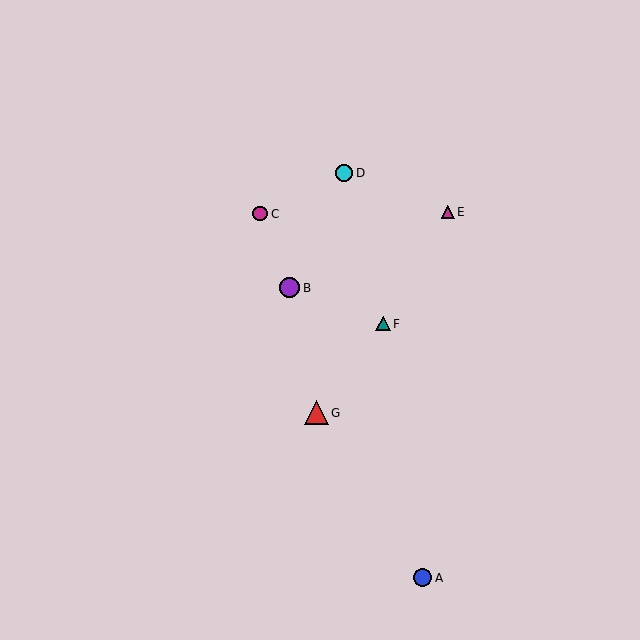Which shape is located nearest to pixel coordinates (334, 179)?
The cyan circle (labeled D) at (344, 173) is nearest to that location.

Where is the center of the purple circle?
The center of the purple circle is at (289, 288).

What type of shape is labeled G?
Shape G is a red triangle.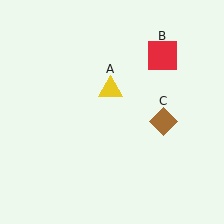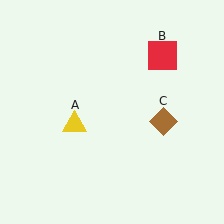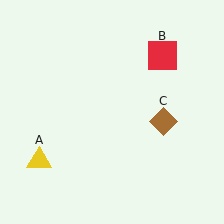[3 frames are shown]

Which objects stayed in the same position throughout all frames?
Red square (object B) and brown diamond (object C) remained stationary.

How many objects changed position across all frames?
1 object changed position: yellow triangle (object A).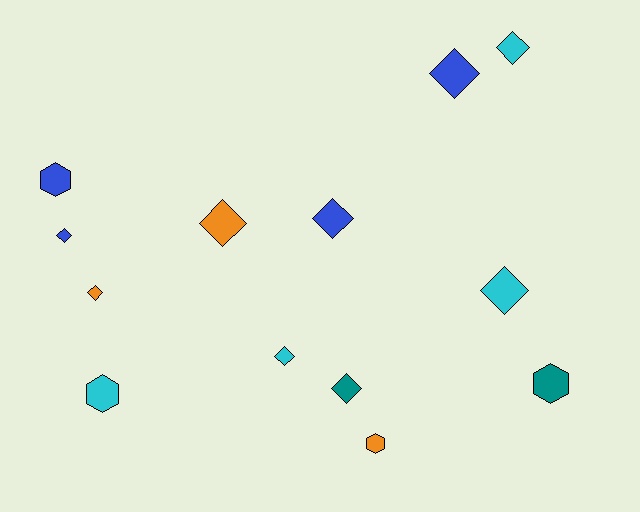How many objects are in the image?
There are 13 objects.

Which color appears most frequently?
Blue, with 4 objects.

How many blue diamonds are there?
There are 3 blue diamonds.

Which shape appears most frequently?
Diamond, with 9 objects.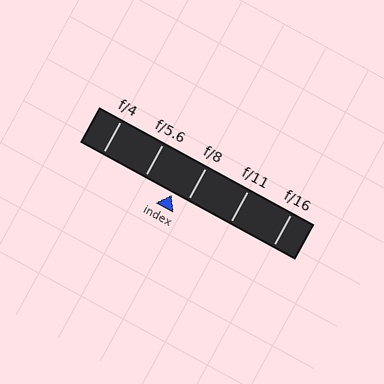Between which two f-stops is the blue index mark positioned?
The index mark is between f/5.6 and f/8.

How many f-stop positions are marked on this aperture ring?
There are 5 f-stop positions marked.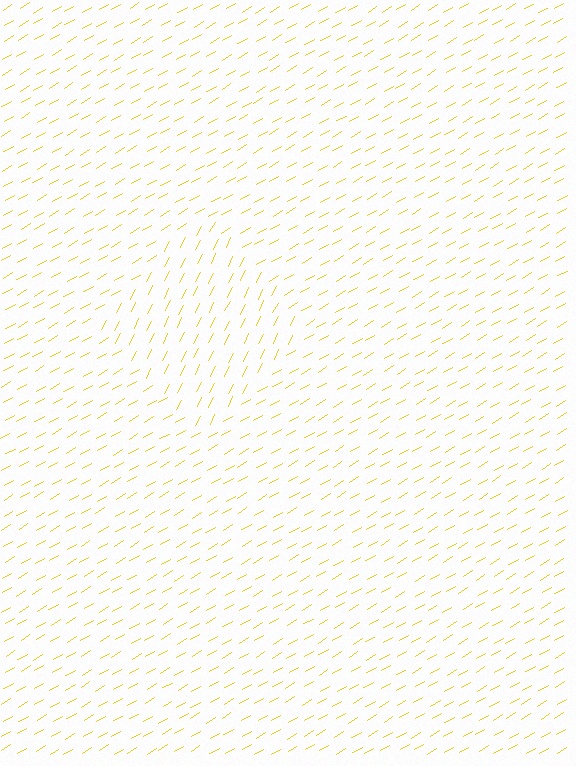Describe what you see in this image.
The image is filled with small yellow line segments. A diamond region in the image has lines oriented differently from the surrounding lines, creating a visible texture boundary.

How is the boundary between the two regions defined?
The boundary is defined purely by a change in line orientation (approximately 33 degrees difference). All lines are the same color and thickness.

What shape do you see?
I see a diamond.